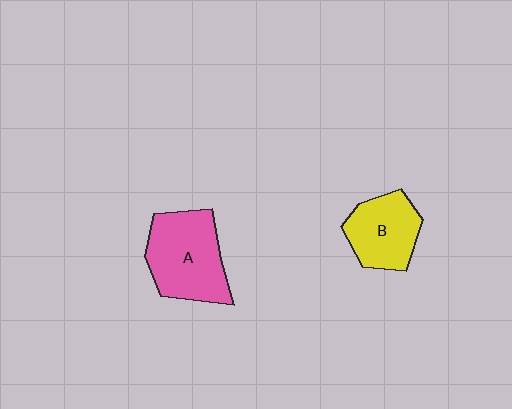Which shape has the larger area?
Shape A (pink).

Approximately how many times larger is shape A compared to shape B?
Approximately 1.4 times.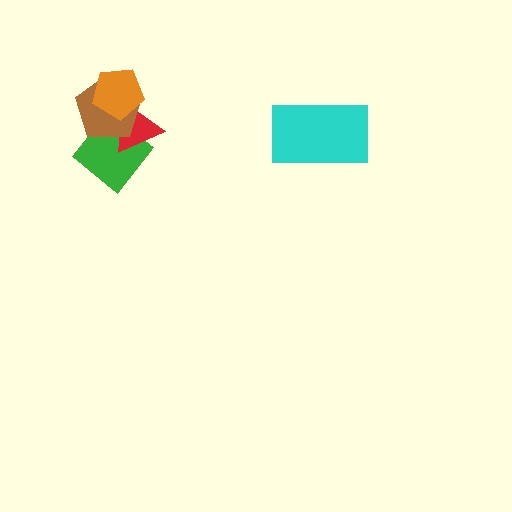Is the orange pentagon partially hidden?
No, no other shape covers it.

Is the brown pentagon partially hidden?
Yes, it is partially covered by another shape.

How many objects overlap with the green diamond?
3 objects overlap with the green diamond.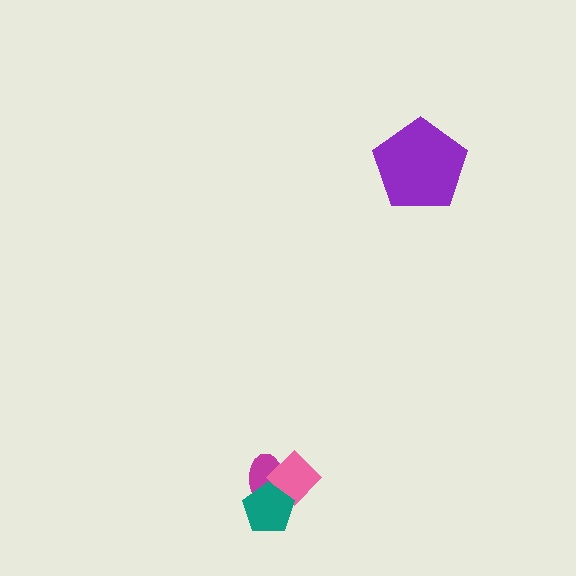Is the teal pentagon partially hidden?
No, no other shape covers it.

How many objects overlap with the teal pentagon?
2 objects overlap with the teal pentagon.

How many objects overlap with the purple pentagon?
0 objects overlap with the purple pentagon.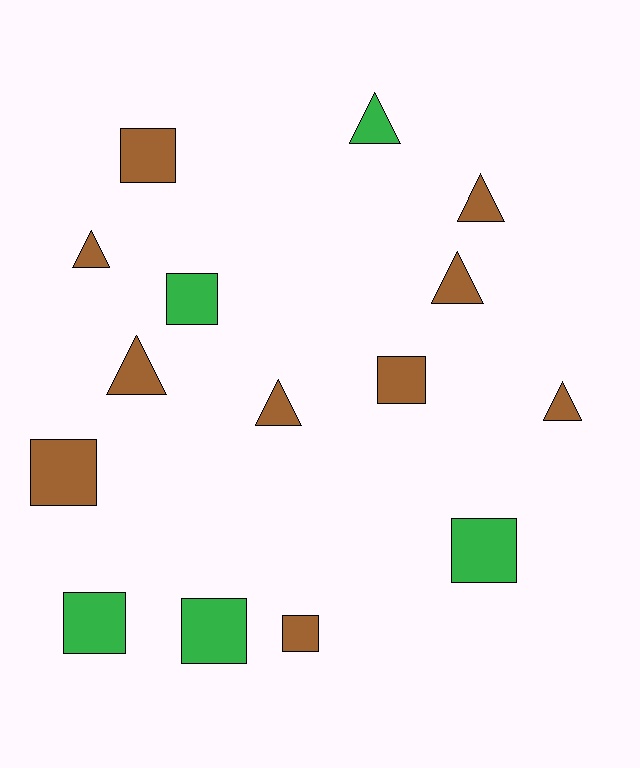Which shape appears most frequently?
Square, with 8 objects.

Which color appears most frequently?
Brown, with 10 objects.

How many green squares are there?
There are 4 green squares.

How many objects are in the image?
There are 15 objects.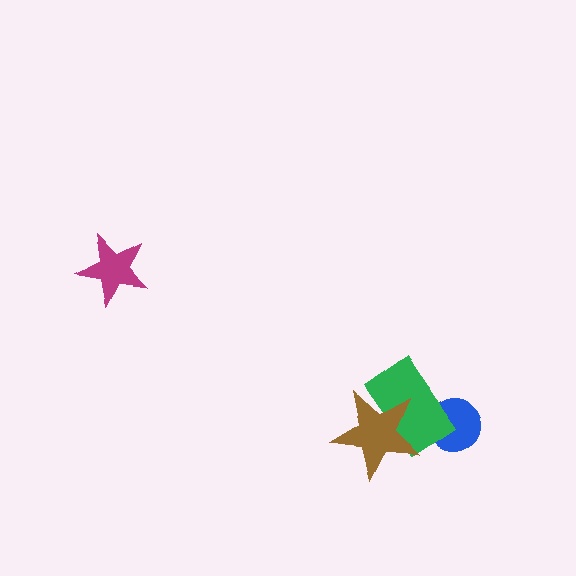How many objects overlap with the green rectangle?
2 objects overlap with the green rectangle.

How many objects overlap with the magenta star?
0 objects overlap with the magenta star.